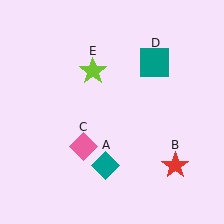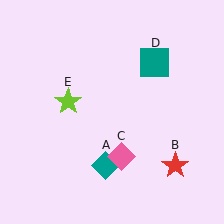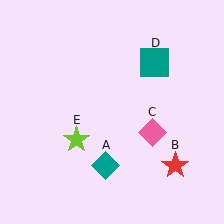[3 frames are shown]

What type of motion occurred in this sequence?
The pink diamond (object C), lime star (object E) rotated counterclockwise around the center of the scene.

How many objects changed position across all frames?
2 objects changed position: pink diamond (object C), lime star (object E).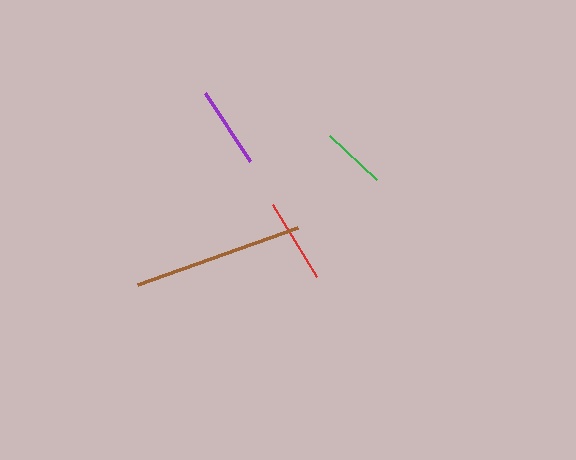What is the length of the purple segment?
The purple segment is approximately 82 pixels long.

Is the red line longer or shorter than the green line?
The red line is longer than the green line.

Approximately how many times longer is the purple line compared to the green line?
The purple line is approximately 1.3 times the length of the green line.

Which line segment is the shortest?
The green line is the shortest at approximately 64 pixels.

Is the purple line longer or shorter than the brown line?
The brown line is longer than the purple line.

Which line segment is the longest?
The brown line is the longest at approximately 170 pixels.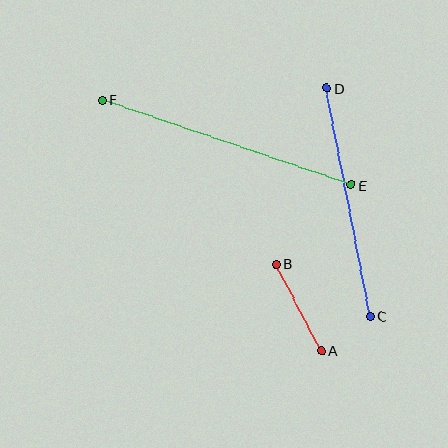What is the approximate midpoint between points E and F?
The midpoint is at approximately (227, 143) pixels.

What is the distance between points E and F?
The distance is approximately 263 pixels.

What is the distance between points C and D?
The distance is approximately 232 pixels.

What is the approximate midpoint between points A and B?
The midpoint is at approximately (298, 307) pixels.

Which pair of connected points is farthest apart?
Points E and F are farthest apart.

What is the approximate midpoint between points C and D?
The midpoint is at approximately (348, 202) pixels.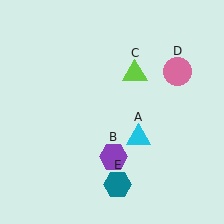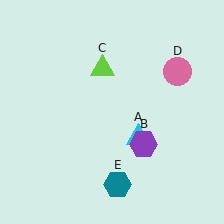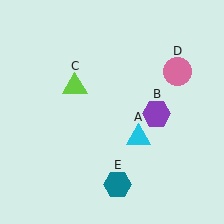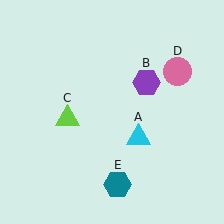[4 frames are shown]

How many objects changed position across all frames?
2 objects changed position: purple hexagon (object B), lime triangle (object C).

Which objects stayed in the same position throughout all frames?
Cyan triangle (object A) and pink circle (object D) and teal hexagon (object E) remained stationary.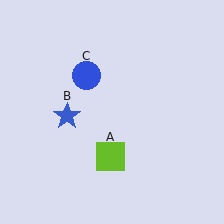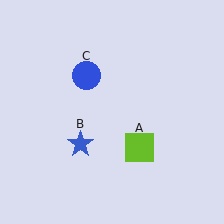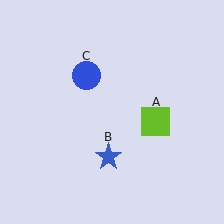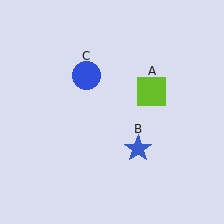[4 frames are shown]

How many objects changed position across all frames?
2 objects changed position: lime square (object A), blue star (object B).